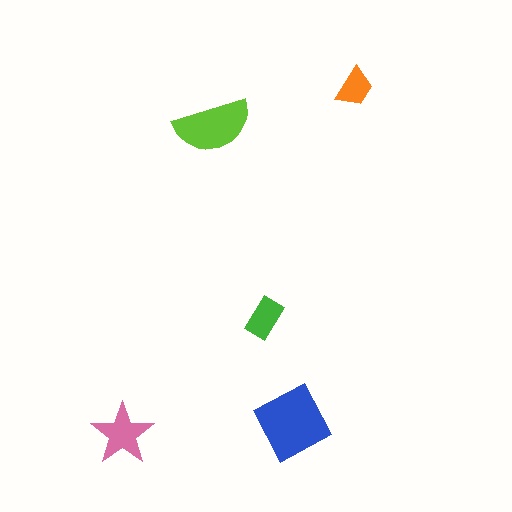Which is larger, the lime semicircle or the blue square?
The blue square.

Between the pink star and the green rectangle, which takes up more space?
The pink star.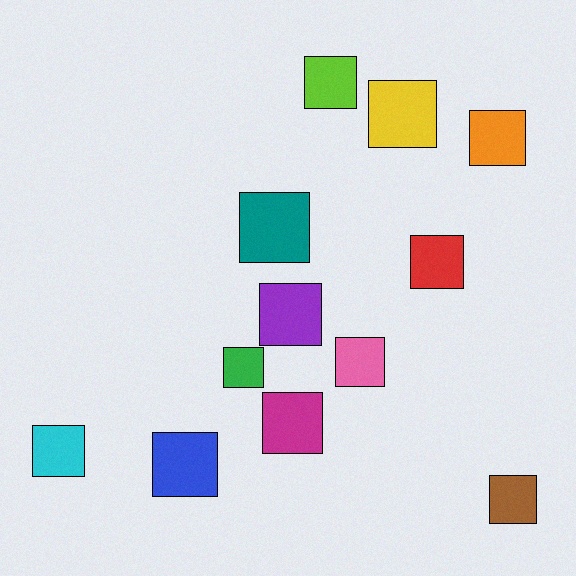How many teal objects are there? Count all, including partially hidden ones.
There is 1 teal object.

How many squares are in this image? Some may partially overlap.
There are 12 squares.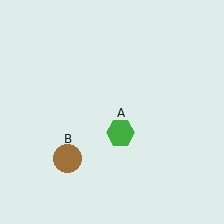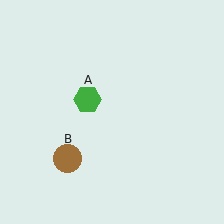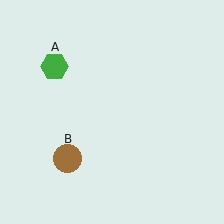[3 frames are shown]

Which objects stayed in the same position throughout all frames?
Brown circle (object B) remained stationary.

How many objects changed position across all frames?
1 object changed position: green hexagon (object A).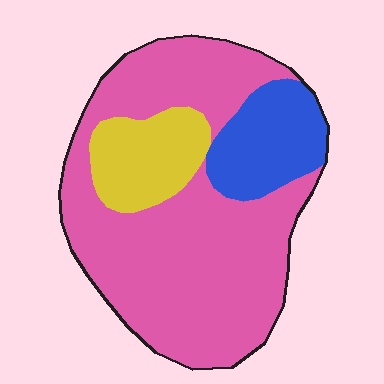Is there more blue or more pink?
Pink.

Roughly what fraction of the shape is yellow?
Yellow covers around 15% of the shape.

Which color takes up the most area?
Pink, at roughly 70%.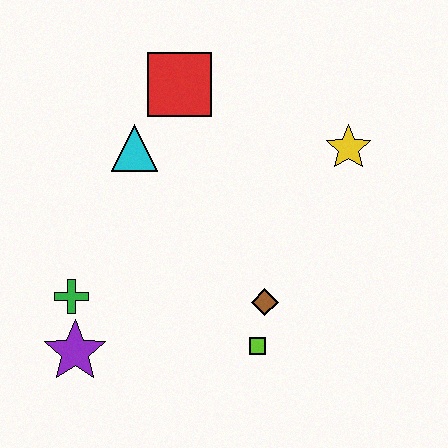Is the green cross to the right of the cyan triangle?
No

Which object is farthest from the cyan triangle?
The lime square is farthest from the cyan triangle.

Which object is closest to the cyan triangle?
The red square is closest to the cyan triangle.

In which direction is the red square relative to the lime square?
The red square is above the lime square.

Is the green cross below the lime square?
No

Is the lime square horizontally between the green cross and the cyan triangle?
No